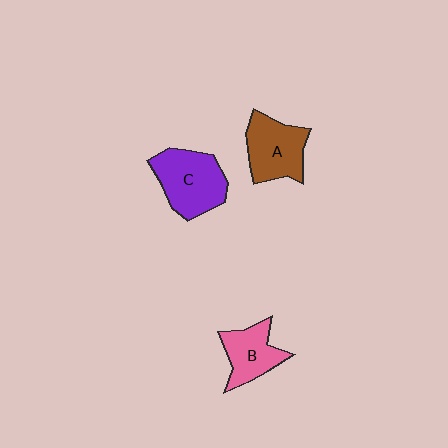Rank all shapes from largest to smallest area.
From largest to smallest: C (purple), A (brown), B (pink).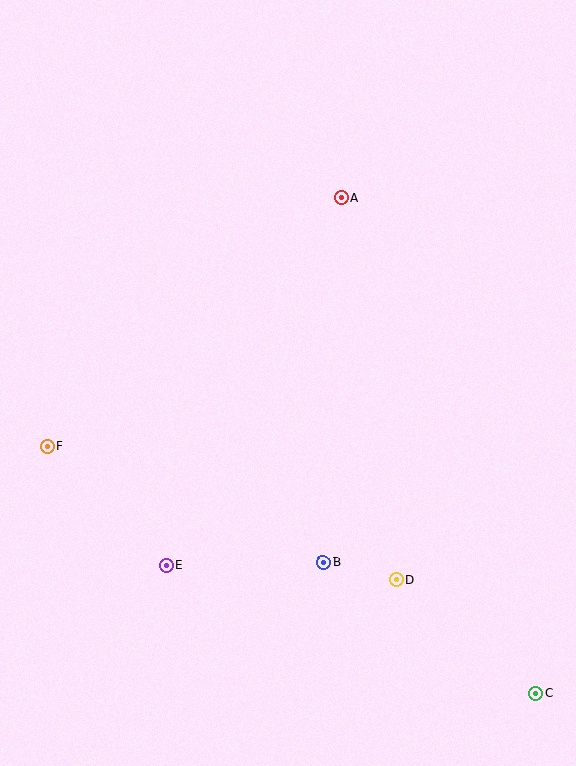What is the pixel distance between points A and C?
The distance between A and C is 533 pixels.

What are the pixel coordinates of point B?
Point B is at (323, 562).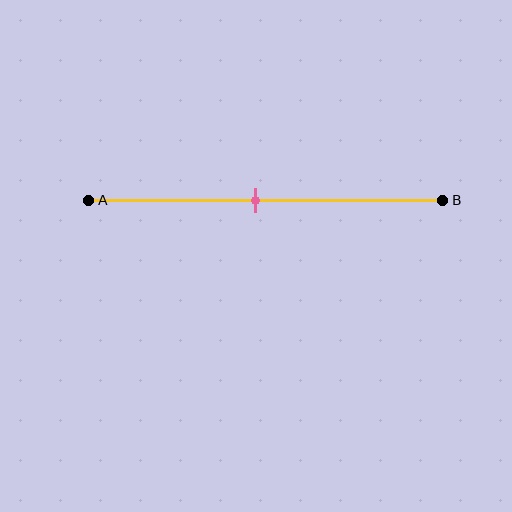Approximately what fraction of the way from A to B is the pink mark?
The pink mark is approximately 45% of the way from A to B.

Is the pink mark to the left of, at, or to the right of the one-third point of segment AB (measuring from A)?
The pink mark is to the right of the one-third point of segment AB.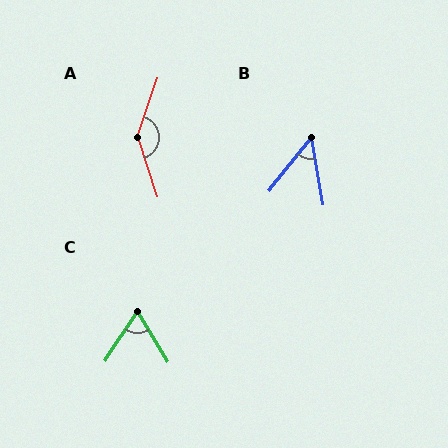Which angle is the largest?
A, at approximately 142 degrees.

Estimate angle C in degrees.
Approximately 65 degrees.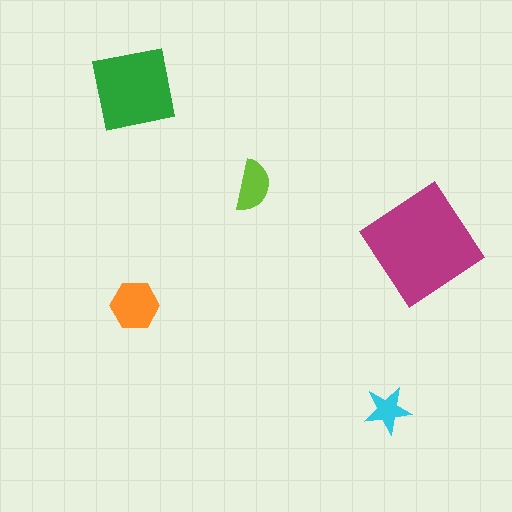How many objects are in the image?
There are 5 objects in the image.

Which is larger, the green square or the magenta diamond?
The magenta diamond.